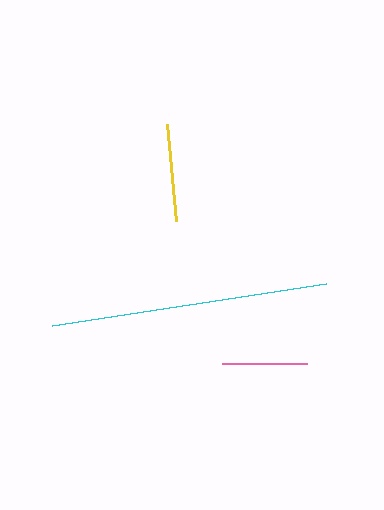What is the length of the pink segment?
The pink segment is approximately 85 pixels long.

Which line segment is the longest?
The cyan line is the longest at approximately 277 pixels.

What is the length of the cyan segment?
The cyan segment is approximately 277 pixels long.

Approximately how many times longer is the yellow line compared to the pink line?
The yellow line is approximately 1.1 times the length of the pink line.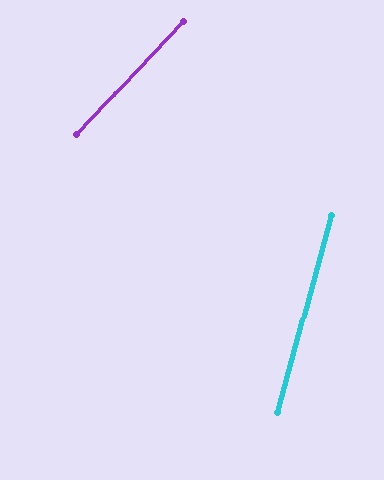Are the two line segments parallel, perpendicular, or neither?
Neither parallel nor perpendicular — they differ by about 28°.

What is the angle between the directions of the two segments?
Approximately 28 degrees.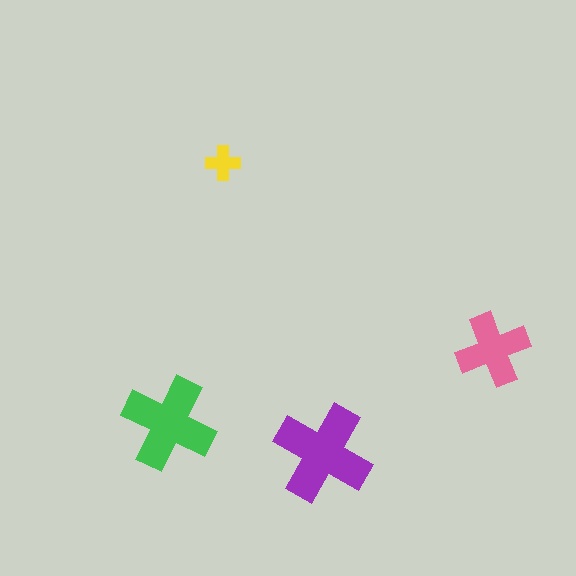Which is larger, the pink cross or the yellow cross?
The pink one.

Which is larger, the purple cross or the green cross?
The purple one.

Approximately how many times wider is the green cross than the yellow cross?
About 2.5 times wider.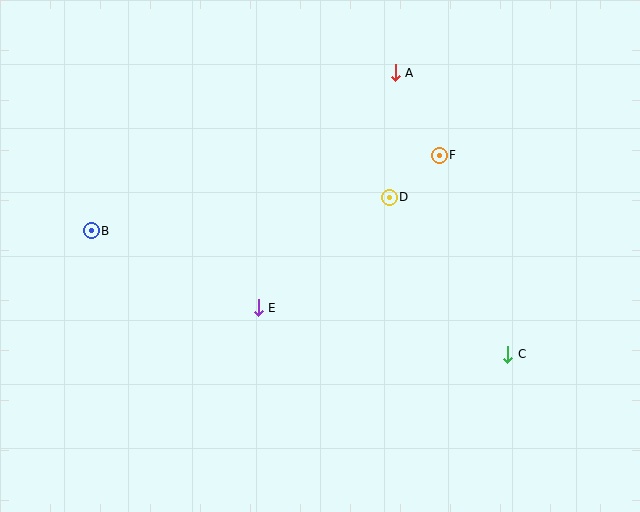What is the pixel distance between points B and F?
The distance between B and F is 356 pixels.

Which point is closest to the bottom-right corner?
Point C is closest to the bottom-right corner.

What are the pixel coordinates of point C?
Point C is at (508, 354).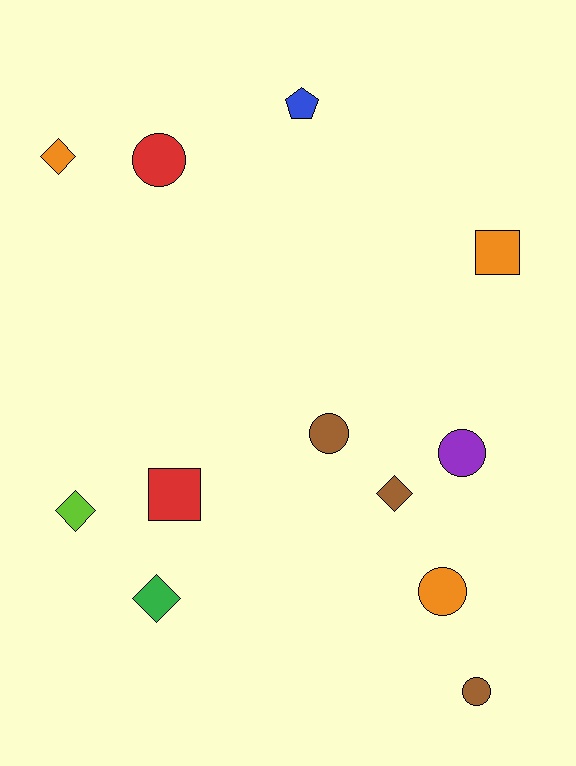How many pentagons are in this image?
There is 1 pentagon.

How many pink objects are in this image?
There are no pink objects.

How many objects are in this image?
There are 12 objects.